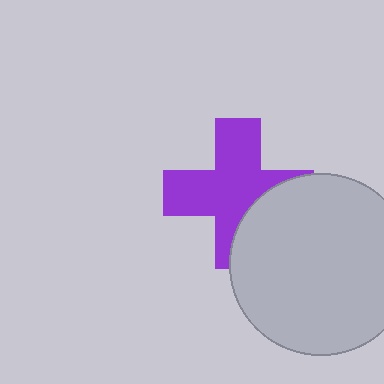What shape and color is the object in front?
The object in front is a light gray circle.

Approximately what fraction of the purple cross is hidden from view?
Roughly 30% of the purple cross is hidden behind the light gray circle.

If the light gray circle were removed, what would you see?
You would see the complete purple cross.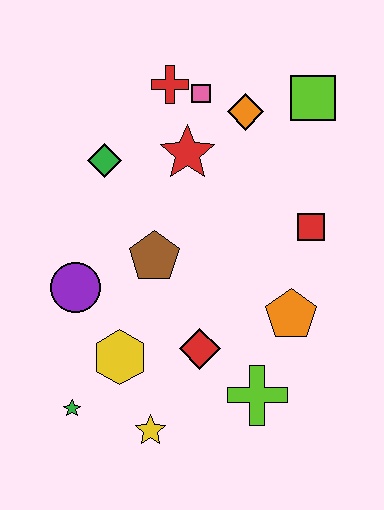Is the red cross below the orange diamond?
No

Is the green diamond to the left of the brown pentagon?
Yes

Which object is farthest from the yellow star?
The lime square is farthest from the yellow star.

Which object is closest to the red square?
The orange pentagon is closest to the red square.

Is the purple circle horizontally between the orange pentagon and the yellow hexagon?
No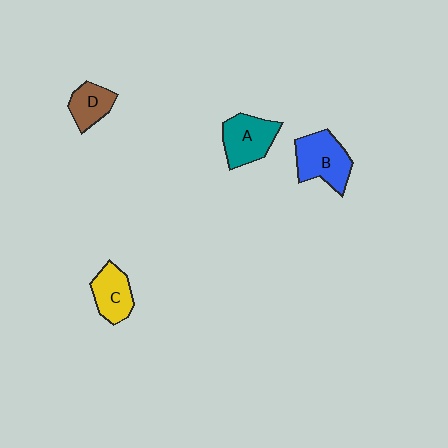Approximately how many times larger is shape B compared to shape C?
Approximately 1.3 times.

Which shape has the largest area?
Shape B (blue).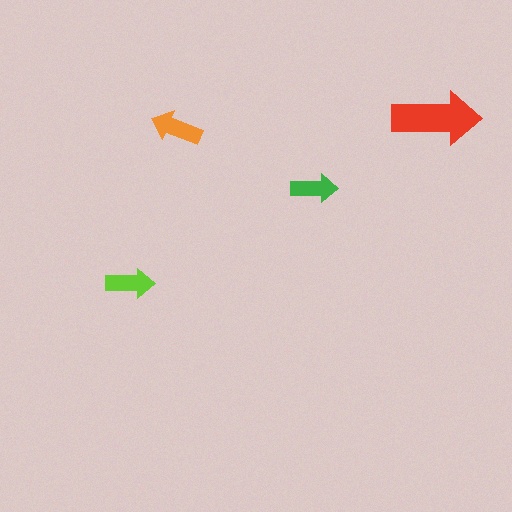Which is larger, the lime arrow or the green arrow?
The lime one.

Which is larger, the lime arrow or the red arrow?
The red one.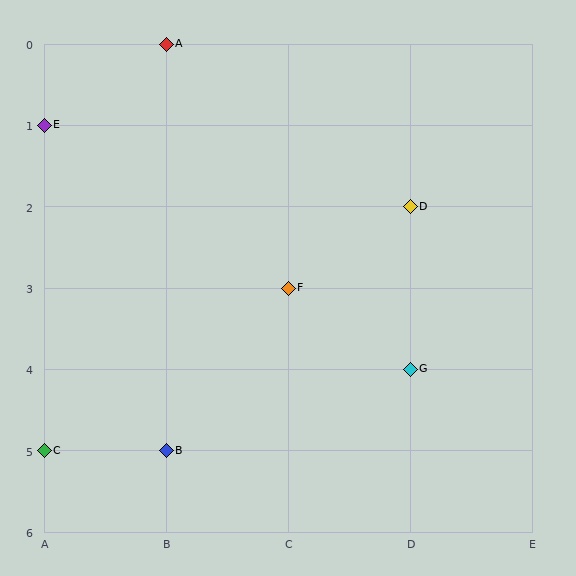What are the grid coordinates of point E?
Point E is at grid coordinates (A, 1).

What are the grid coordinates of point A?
Point A is at grid coordinates (B, 0).